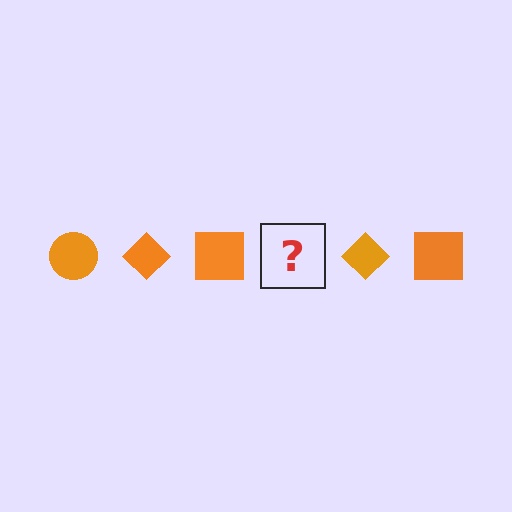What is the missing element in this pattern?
The missing element is an orange circle.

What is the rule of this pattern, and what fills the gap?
The rule is that the pattern cycles through circle, diamond, square shapes in orange. The gap should be filled with an orange circle.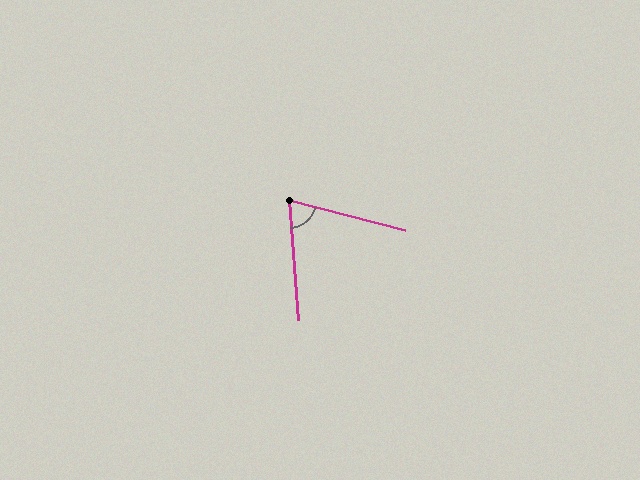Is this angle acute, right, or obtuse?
It is acute.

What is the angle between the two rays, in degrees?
Approximately 72 degrees.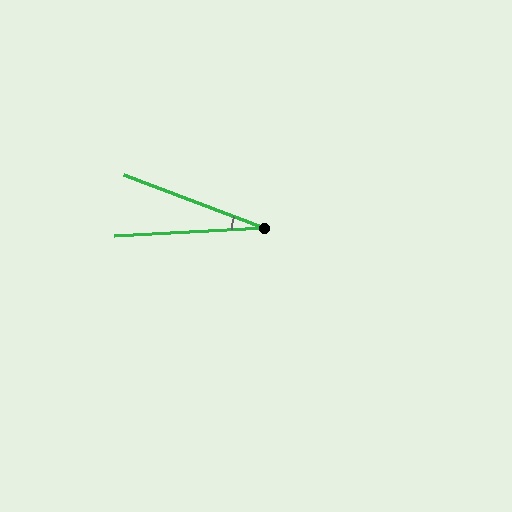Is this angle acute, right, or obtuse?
It is acute.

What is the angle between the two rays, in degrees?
Approximately 24 degrees.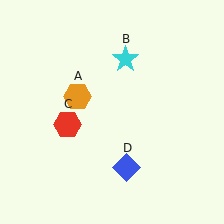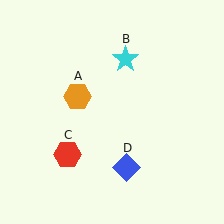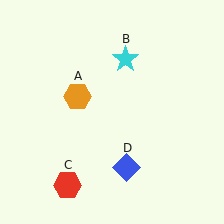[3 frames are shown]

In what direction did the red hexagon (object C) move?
The red hexagon (object C) moved down.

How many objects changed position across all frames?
1 object changed position: red hexagon (object C).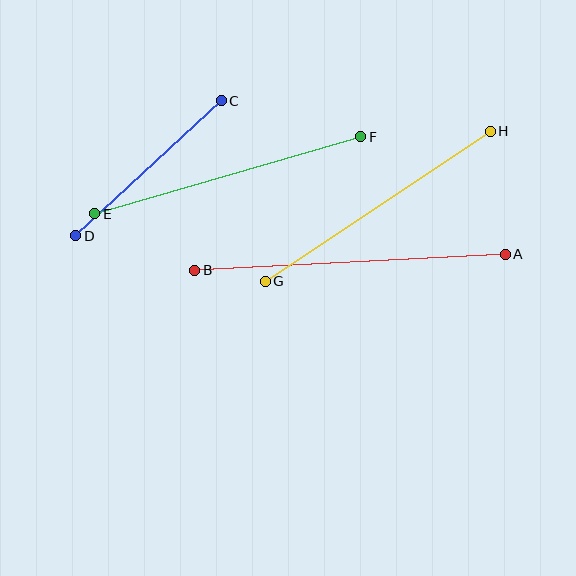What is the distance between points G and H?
The distance is approximately 271 pixels.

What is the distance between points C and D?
The distance is approximately 199 pixels.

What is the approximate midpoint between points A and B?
The midpoint is at approximately (350, 262) pixels.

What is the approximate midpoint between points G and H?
The midpoint is at approximately (378, 206) pixels.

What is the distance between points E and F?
The distance is approximately 277 pixels.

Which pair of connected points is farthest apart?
Points A and B are farthest apart.